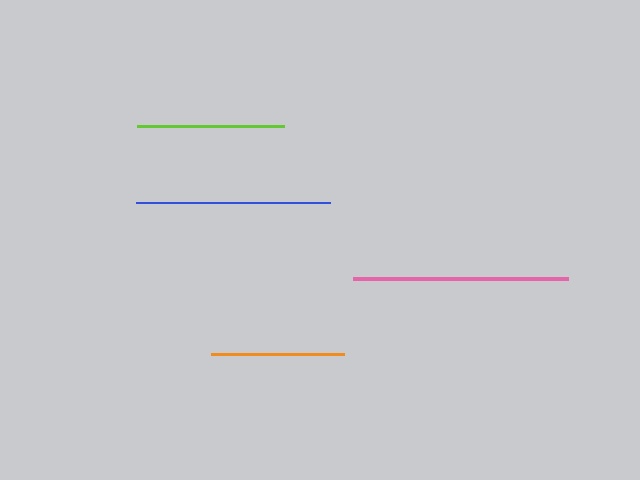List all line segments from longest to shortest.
From longest to shortest: pink, blue, lime, orange.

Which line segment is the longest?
The pink line is the longest at approximately 215 pixels.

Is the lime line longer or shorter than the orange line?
The lime line is longer than the orange line.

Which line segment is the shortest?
The orange line is the shortest at approximately 133 pixels.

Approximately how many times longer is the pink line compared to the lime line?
The pink line is approximately 1.5 times the length of the lime line.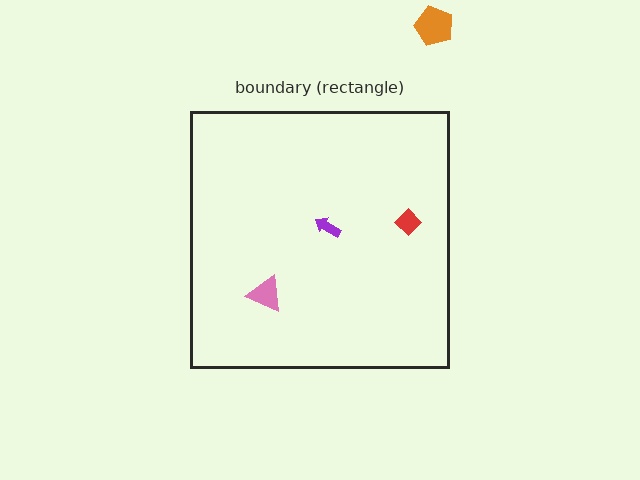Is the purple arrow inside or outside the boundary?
Inside.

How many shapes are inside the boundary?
3 inside, 1 outside.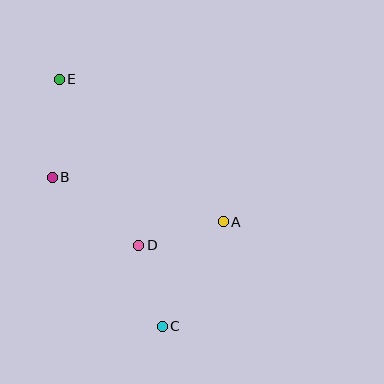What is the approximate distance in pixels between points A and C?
The distance between A and C is approximately 121 pixels.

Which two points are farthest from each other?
Points C and E are farthest from each other.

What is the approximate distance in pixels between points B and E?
The distance between B and E is approximately 98 pixels.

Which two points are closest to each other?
Points C and D are closest to each other.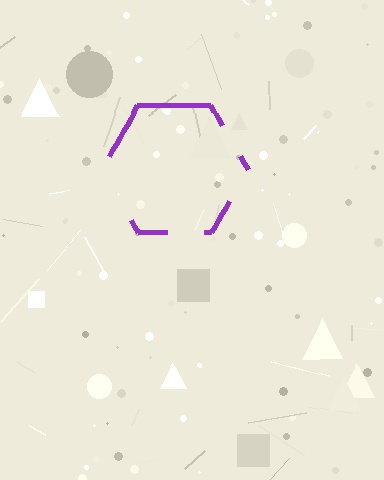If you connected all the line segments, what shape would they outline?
They would outline a hexagon.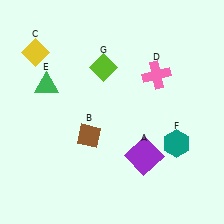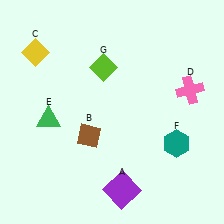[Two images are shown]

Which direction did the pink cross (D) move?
The pink cross (D) moved right.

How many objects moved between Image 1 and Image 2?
3 objects moved between the two images.